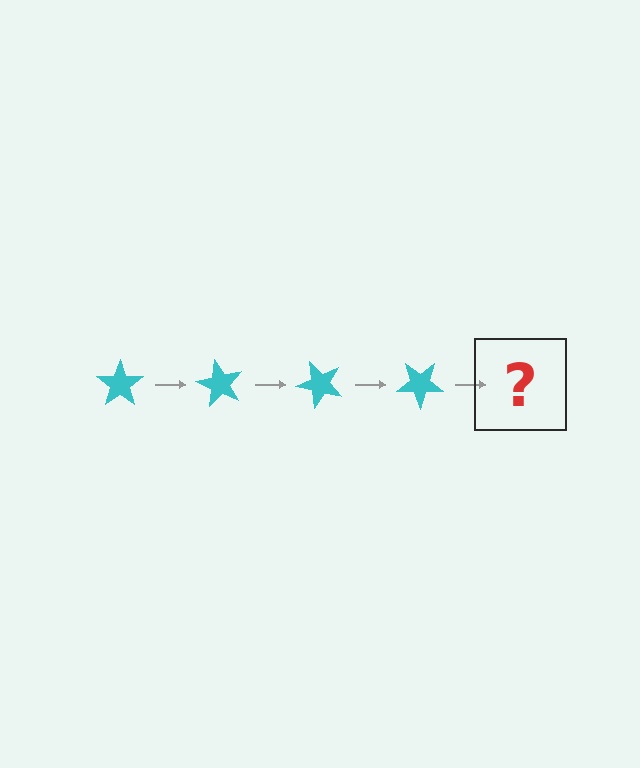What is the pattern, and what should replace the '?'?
The pattern is that the star rotates 60 degrees each step. The '?' should be a cyan star rotated 240 degrees.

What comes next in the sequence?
The next element should be a cyan star rotated 240 degrees.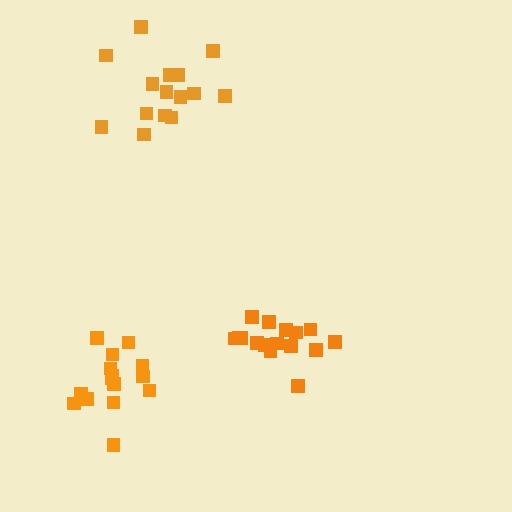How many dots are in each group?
Group 1: 15 dots, Group 2: 16 dots, Group 3: 15 dots (46 total).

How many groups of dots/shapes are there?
There are 3 groups.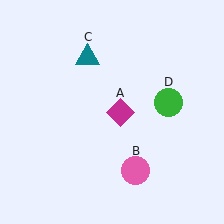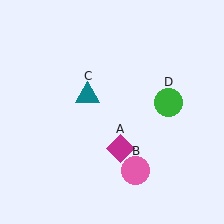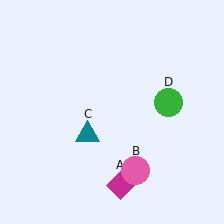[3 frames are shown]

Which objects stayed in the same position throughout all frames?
Pink circle (object B) and green circle (object D) remained stationary.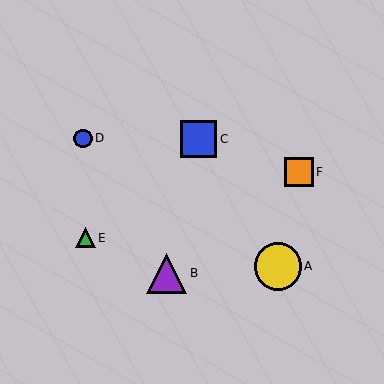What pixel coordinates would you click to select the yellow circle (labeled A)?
Click at (278, 266) to select the yellow circle A.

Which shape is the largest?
The yellow circle (labeled A) is the largest.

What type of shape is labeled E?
Shape E is a green triangle.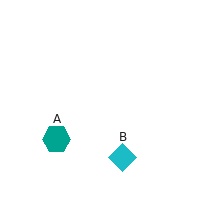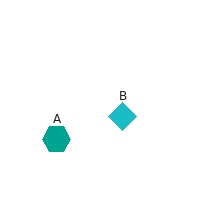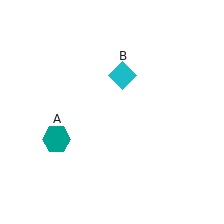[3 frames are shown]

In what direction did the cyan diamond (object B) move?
The cyan diamond (object B) moved up.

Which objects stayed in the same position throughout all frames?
Teal hexagon (object A) remained stationary.